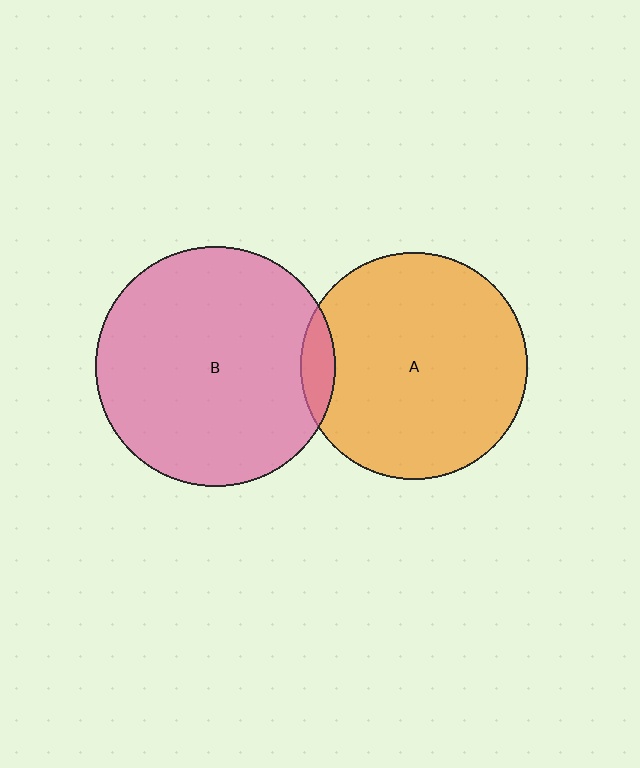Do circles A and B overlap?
Yes.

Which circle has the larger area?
Circle B (pink).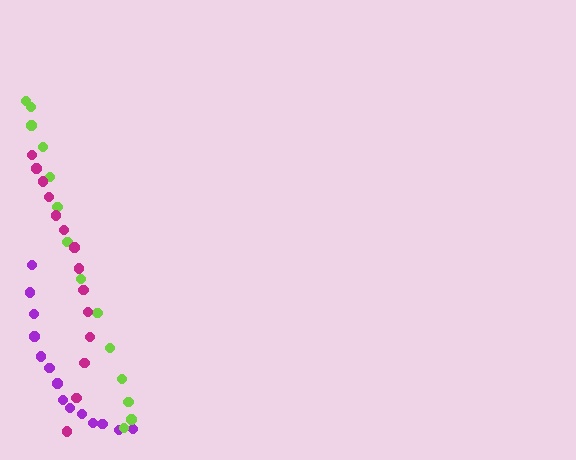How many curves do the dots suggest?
There are 3 distinct paths.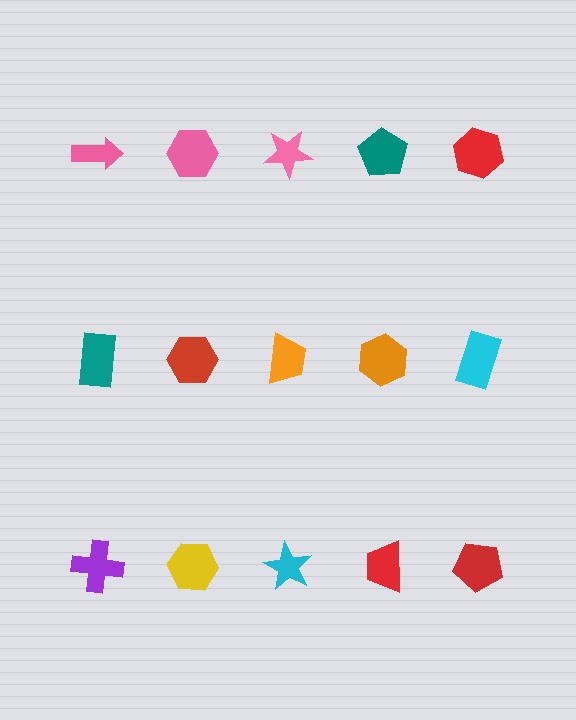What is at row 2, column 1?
A teal rectangle.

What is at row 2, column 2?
A red hexagon.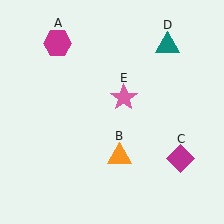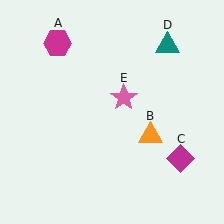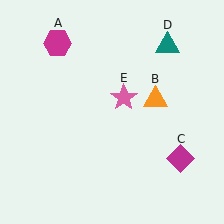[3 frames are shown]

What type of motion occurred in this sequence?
The orange triangle (object B) rotated counterclockwise around the center of the scene.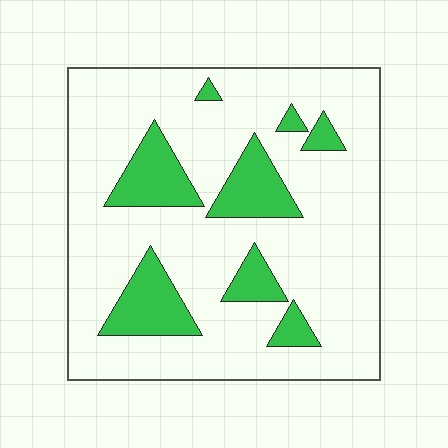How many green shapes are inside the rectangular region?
8.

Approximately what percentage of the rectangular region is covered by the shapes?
Approximately 20%.